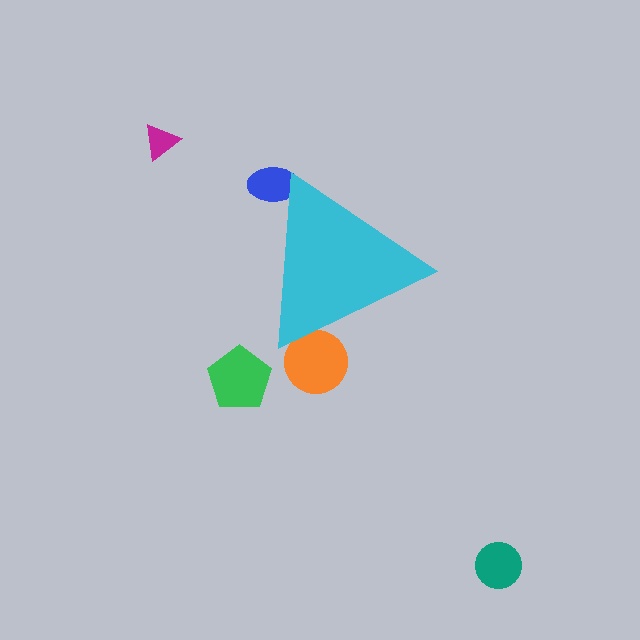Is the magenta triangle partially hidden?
No, the magenta triangle is fully visible.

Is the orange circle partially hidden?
Yes, the orange circle is partially hidden behind the cyan triangle.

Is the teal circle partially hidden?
No, the teal circle is fully visible.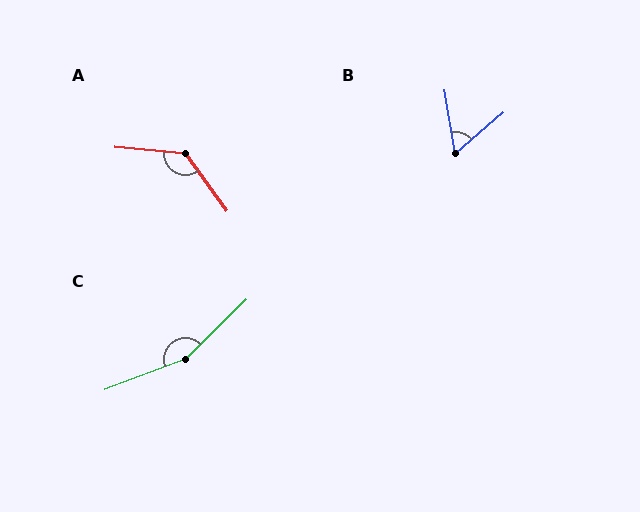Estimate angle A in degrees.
Approximately 130 degrees.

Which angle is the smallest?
B, at approximately 59 degrees.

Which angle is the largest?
C, at approximately 156 degrees.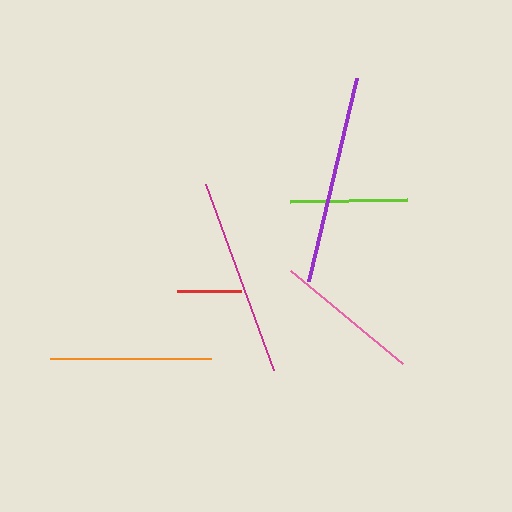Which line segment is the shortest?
The red line is the shortest at approximately 64 pixels.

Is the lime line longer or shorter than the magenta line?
The magenta line is longer than the lime line.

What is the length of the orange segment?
The orange segment is approximately 161 pixels long.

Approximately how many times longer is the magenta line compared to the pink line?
The magenta line is approximately 1.4 times the length of the pink line.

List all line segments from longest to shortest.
From longest to shortest: purple, magenta, orange, pink, lime, red.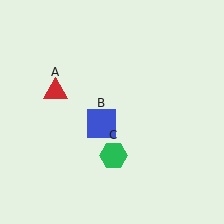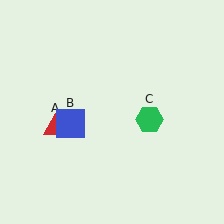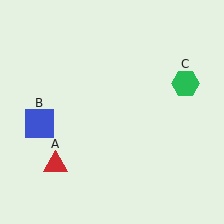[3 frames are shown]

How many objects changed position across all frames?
3 objects changed position: red triangle (object A), blue square (object B), green hexagon (object C).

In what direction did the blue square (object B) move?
The blue square (object B) moved left.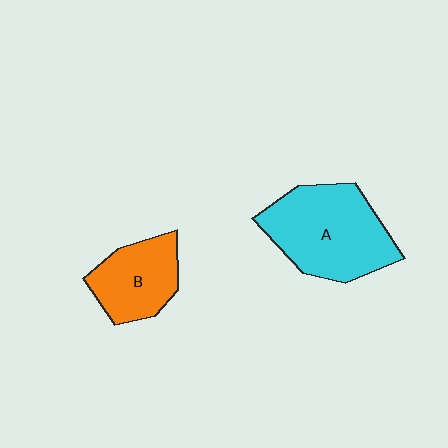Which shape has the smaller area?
Shape B (orange).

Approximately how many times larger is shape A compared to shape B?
Approximately 1.6 times.